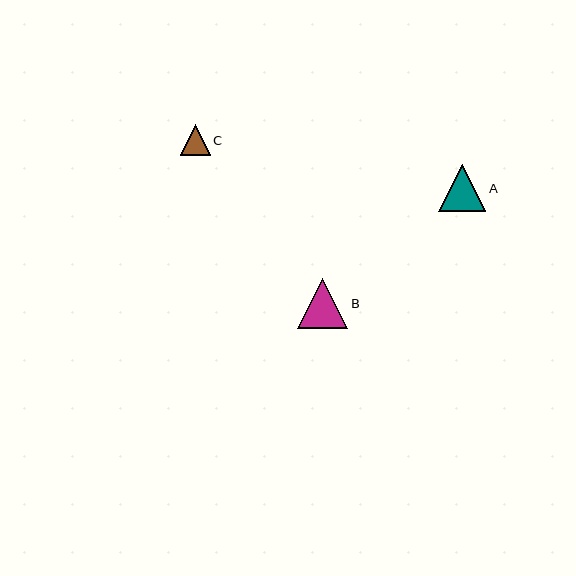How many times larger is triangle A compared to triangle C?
Triangle A is approximately 1.6 times the size of triangle C.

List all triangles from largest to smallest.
From largest to smallest: B, A, C.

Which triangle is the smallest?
Triangle C is the smallest with a size of approximately 30 pixels.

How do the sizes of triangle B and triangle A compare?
Triangle B and triangle A are approximately the same size.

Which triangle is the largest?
Triangle B is the largest with a size of approximately 50 pixels.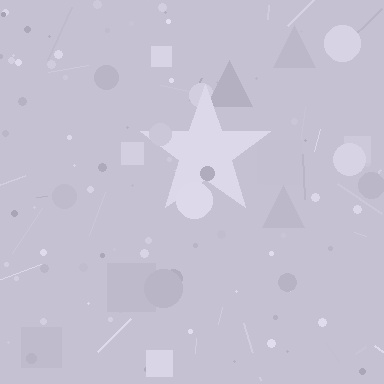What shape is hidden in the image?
A star is hidden in the image.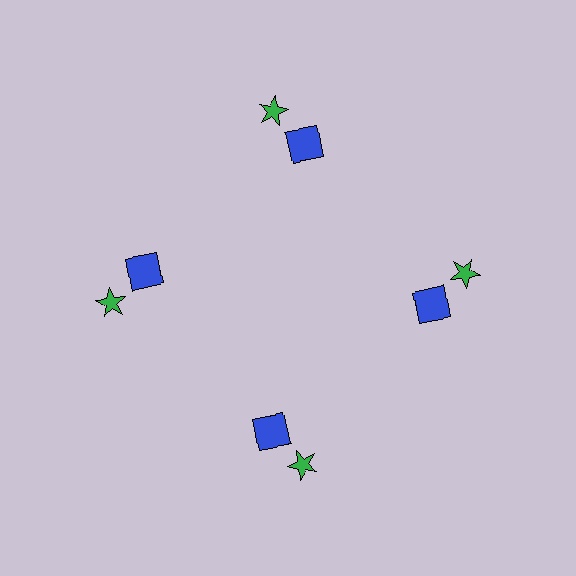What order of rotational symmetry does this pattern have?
This pattern has 4-fold rotational symmetry.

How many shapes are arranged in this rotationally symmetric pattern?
There are 8 shapes, arranged in 4 groups of 2.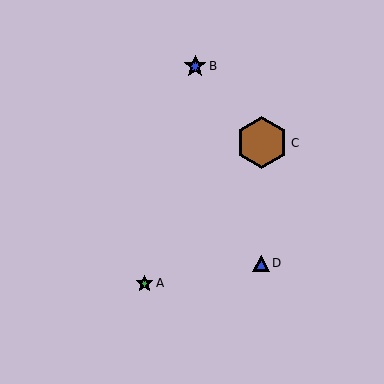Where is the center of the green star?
The center of the green star is at (145, 283).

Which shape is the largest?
The brown hexagon (labeled C) is the largest.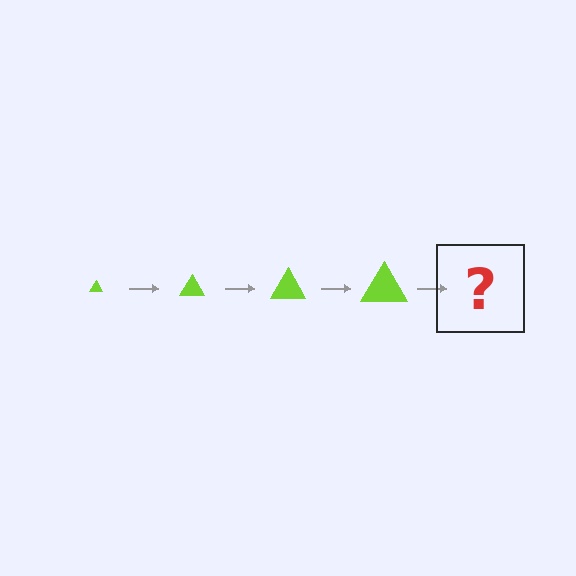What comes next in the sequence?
The next element should be a lime triangle, larger than the previous one.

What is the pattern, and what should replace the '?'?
The pattern is that the triangle gets progressively larger each step. The '?' should be a lime triangle, larger than the previous one.